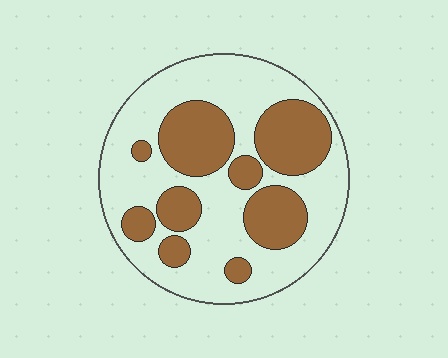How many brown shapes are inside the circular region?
9.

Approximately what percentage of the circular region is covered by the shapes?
Approximately 35%.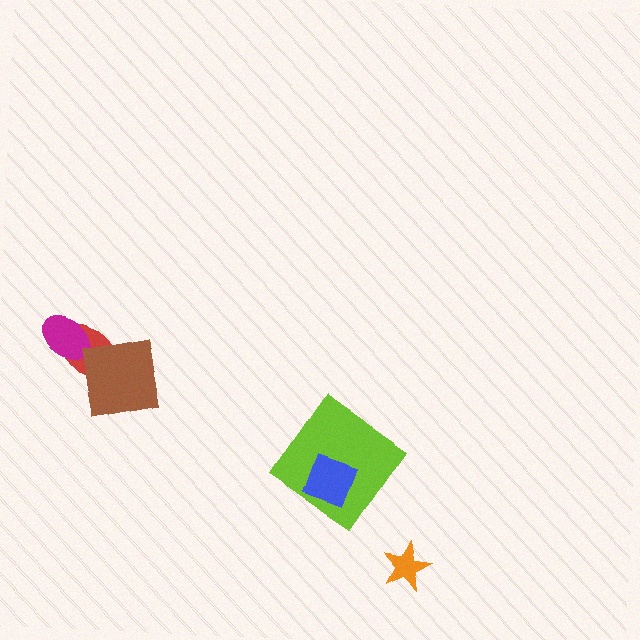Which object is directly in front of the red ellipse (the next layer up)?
The magenta ellipse is directly in front of the red ellipse.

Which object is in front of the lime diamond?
The blue diamond is in front of the lime diamond.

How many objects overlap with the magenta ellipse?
1 object overlaps with the magenta ellipse.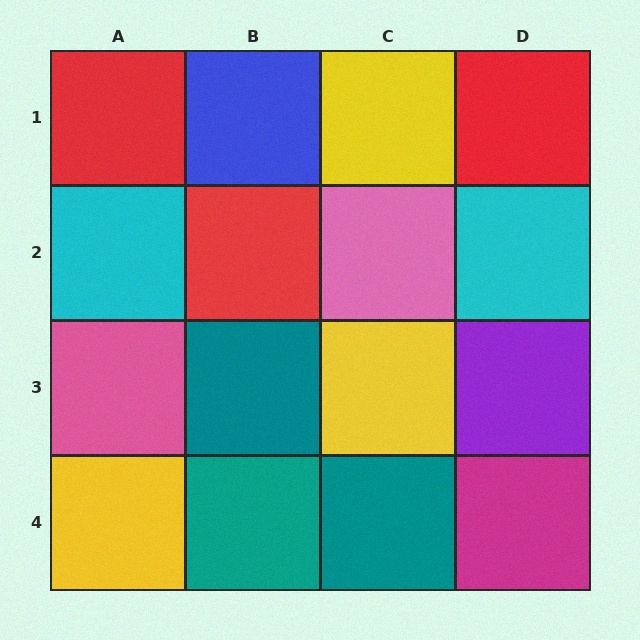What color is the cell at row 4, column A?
Yellow.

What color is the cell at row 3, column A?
Pink.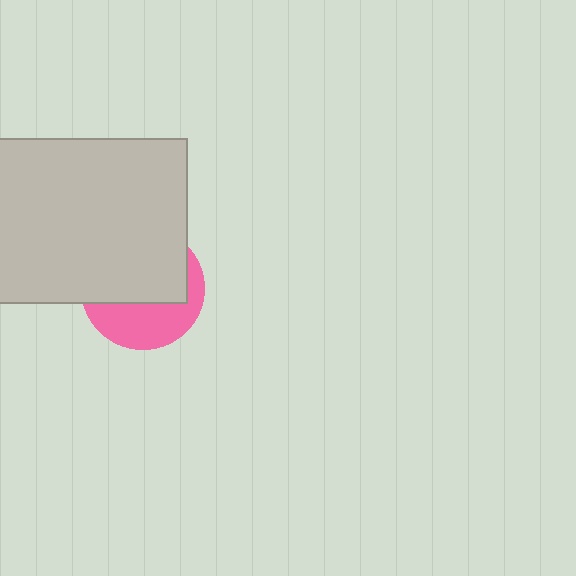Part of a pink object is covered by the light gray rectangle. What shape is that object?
It is a circle.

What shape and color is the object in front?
The object in front is a light gray rectangle.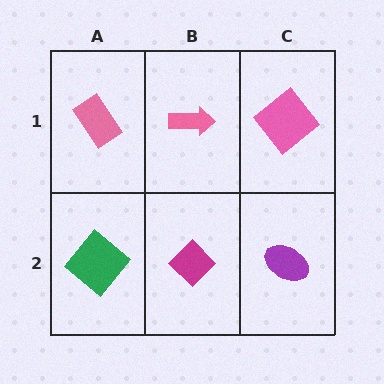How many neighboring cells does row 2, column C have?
2.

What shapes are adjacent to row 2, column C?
A pink diamond (row 1, column C), a magenta diamond (row 2, column B).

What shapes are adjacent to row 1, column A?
A green diamond (row 2, column A), a pink arrow (row 1, column B).